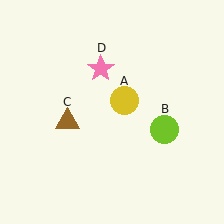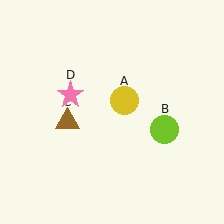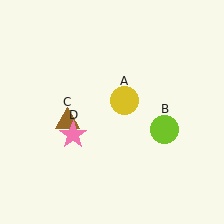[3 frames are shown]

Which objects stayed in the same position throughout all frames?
Yellow circle (object A) and lime circle (object B) and brown triangle (object C) remained stationary.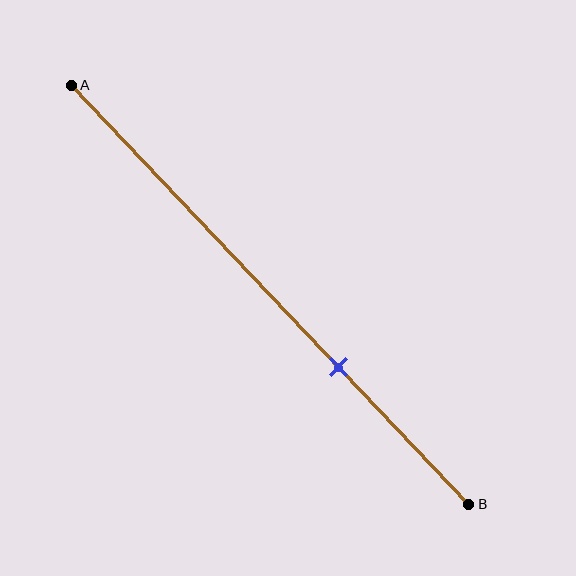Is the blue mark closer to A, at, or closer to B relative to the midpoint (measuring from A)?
The blue mark is closer to point B than the midpoint of segment AB.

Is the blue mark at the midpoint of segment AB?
No, the mark is at about 65% from A, not at the 50% midpoint.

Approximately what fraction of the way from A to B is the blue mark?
The blue mark is approximately 65% of the way from A to B.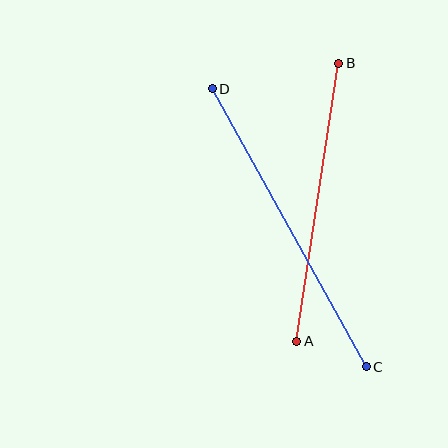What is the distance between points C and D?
The distance is approximately 318 pixels.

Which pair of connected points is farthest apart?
Points C and D are farthest apart.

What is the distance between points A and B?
The distance is approximately 281 pixels.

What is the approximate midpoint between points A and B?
The midpoint is at approximately (318, 202) pixels.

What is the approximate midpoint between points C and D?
The midpoint is at approximately (289, 228) pixels.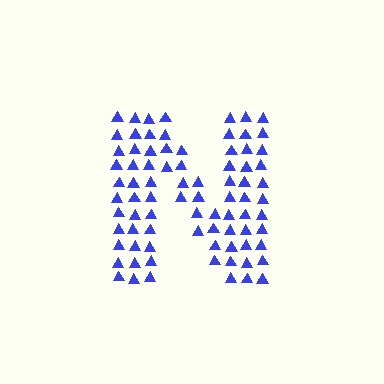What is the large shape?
The large shape is the letter N.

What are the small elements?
The small elements are triangles.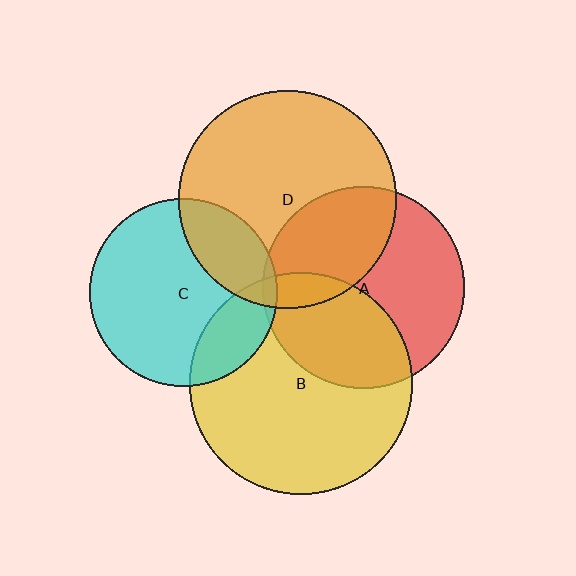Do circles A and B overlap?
Yes.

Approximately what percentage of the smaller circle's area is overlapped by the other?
Approximately 40%.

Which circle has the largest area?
Circle B (yellow).